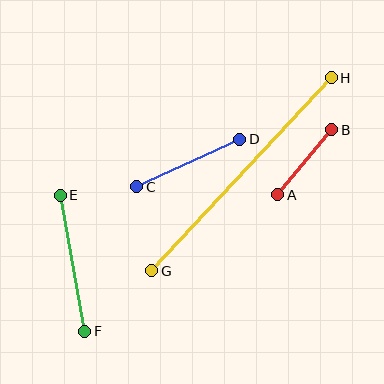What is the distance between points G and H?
The distance is approximately 264 pixels.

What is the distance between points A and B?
The distance is approximately 84 pixels.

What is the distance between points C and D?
The distance is approximately 113 pixels.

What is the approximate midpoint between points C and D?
The midpoint is at approximately (188, 163) pixels.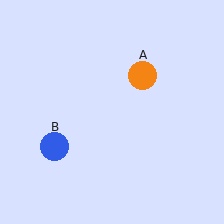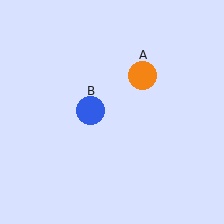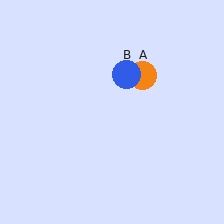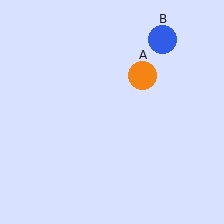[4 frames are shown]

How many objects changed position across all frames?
1 object changed position: blue circle (object B).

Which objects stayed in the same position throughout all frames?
Orange circle (object A) remained stationary.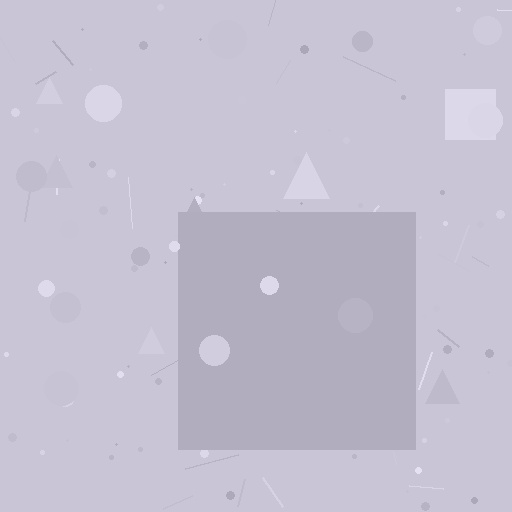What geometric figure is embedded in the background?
A square is embedded in the background.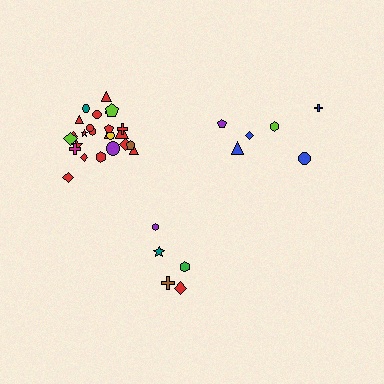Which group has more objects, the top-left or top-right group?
The top-left group.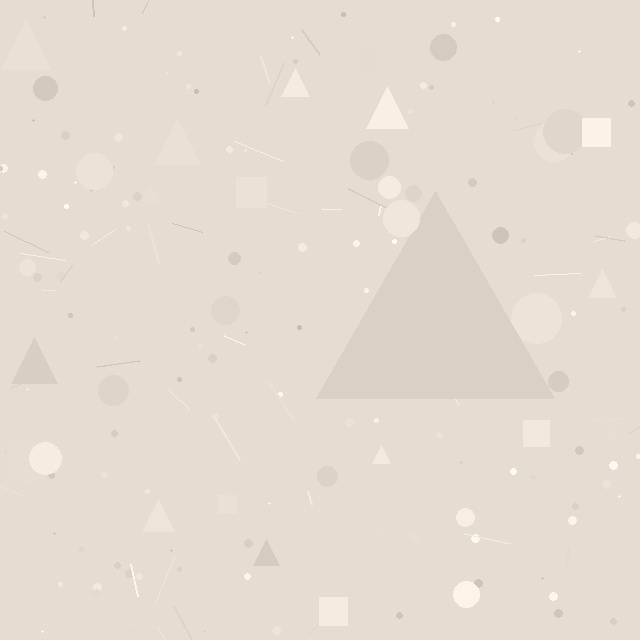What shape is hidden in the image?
A triangle is hidden in the image.